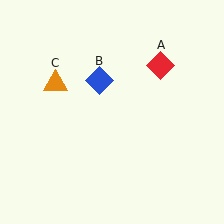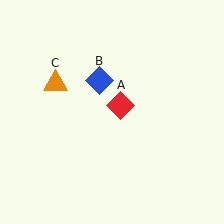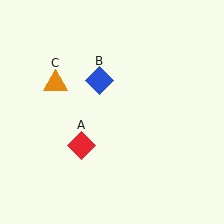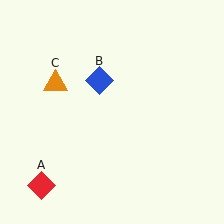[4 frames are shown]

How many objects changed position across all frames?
1 object changed position: red diamond (object A).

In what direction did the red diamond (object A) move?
The red diamond (object A) moved down and to the left.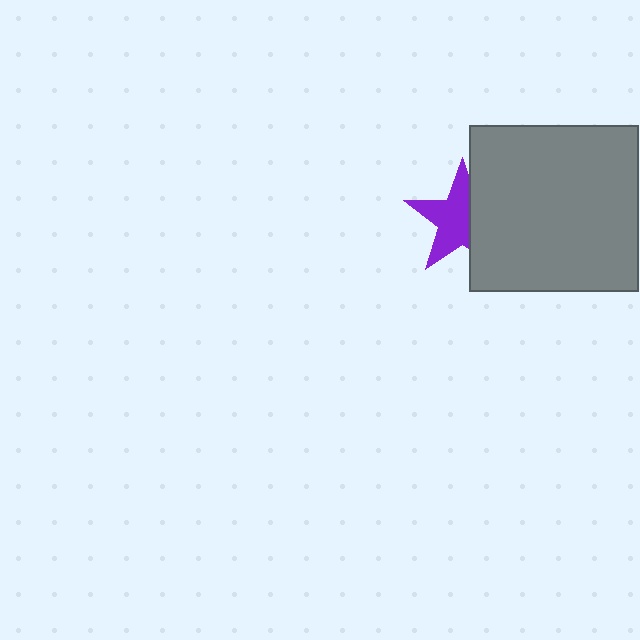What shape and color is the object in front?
The object in front is a gray rectangle.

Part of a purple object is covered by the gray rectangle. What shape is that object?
It is a star.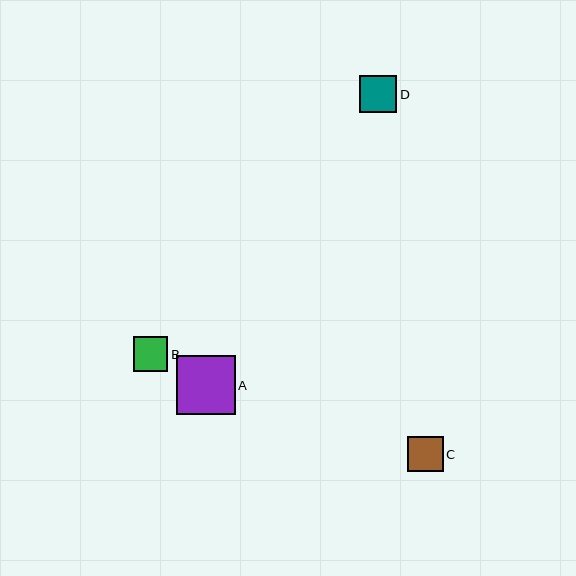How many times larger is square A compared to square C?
Square A is approximately 1.7 times the size of square C.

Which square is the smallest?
Square B is the smallest with a size of approximately 35 pixels.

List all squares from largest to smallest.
From largest to smallest: A, D, C, B.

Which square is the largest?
Square A is the largest with a size of approximately 59 pixels.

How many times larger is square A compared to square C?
Square A is approximately 1.7 times the size of square C.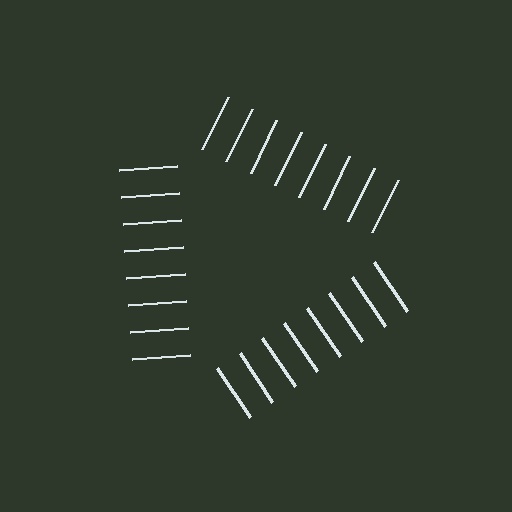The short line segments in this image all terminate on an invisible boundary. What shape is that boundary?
An illusory triangle — the line segments terminate on its edges but no continuous stroke is drawn.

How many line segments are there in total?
24 — 8 along each of the 3 edges.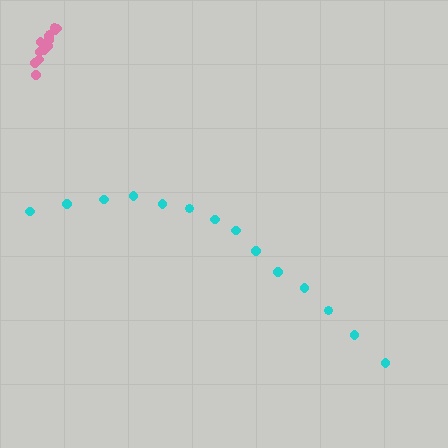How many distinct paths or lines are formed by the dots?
There are 2 distinct paths.